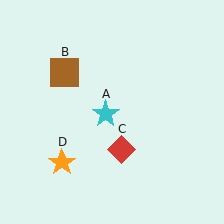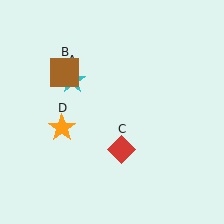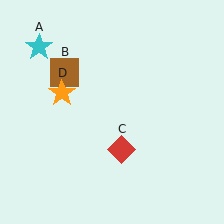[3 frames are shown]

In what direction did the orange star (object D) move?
The orange star (object D) moved up.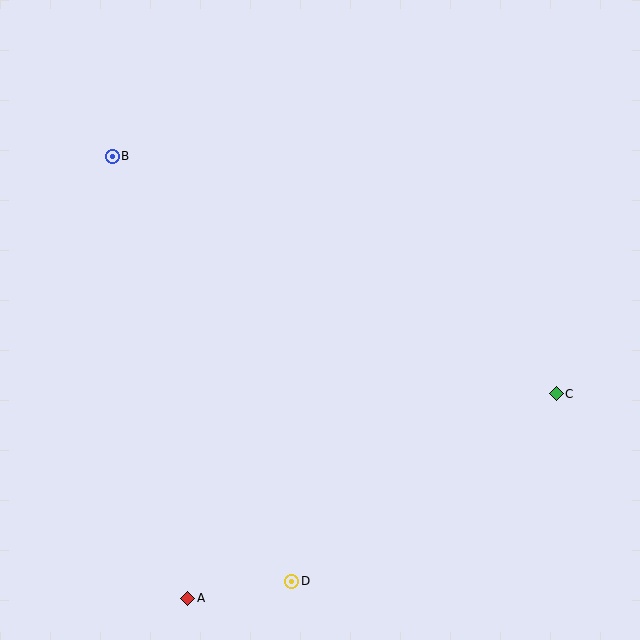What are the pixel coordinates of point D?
Point D is at (292, 581).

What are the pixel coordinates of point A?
Point A is at (188, 598).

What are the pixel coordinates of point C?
Point C is at (556, 394).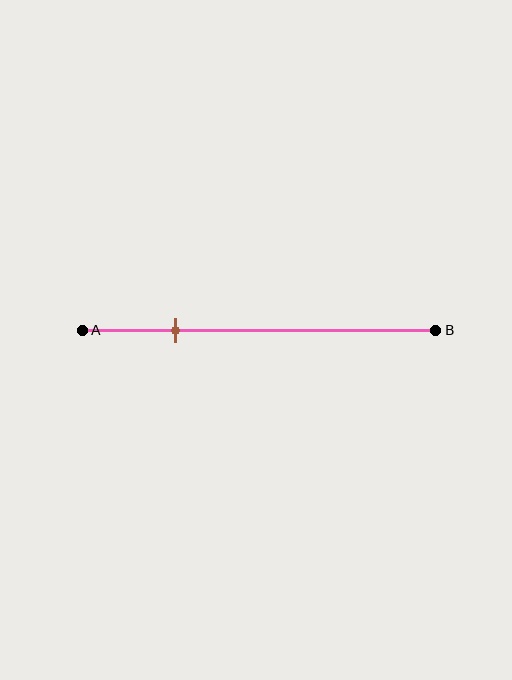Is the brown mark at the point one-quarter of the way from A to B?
Yes, the mark is approximately at the one-quarter point.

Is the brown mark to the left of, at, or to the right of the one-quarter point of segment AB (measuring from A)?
The brown mark is approximately at the one-quarter point of segment AB.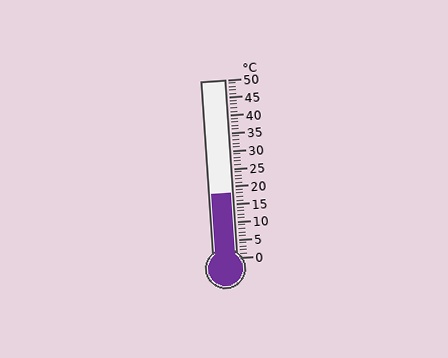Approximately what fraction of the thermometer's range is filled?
The thermometer is filled to approximately 35% of its range.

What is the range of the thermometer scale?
The thermometer scale ranges from 0°C to 50°C.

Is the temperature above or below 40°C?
The temperature is below 40°C.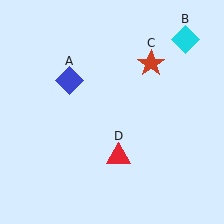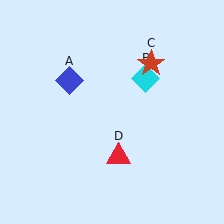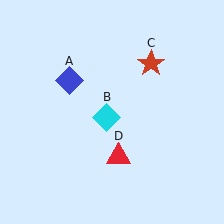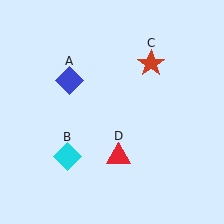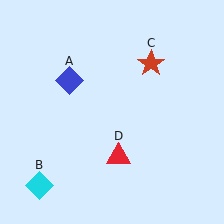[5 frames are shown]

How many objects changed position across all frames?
1 object changed position: cyan diamond (object B).